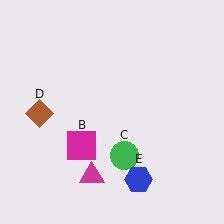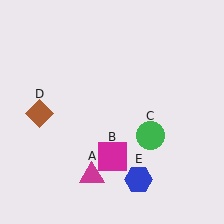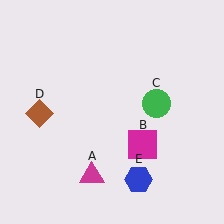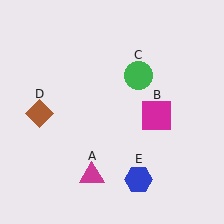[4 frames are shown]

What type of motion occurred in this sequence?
The magenta square (object B), green circle (object C) rotated counterclockwise around the center of the scene.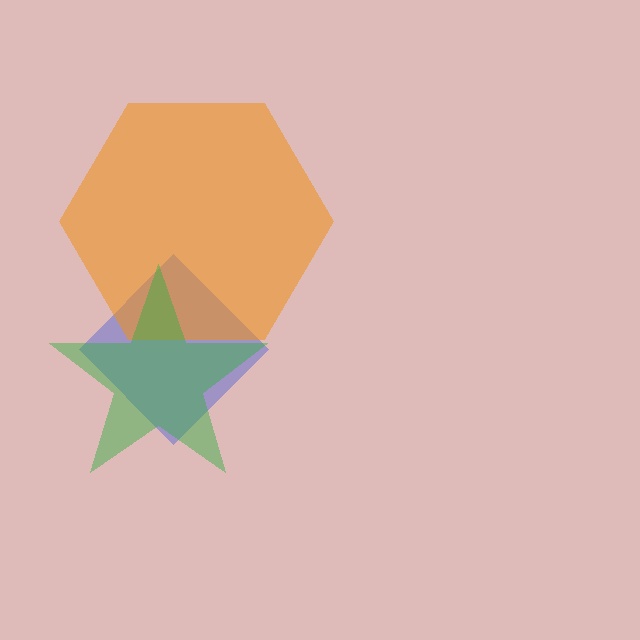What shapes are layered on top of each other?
The layered shapes are: a blue diamond, an orange hexagon, a green star.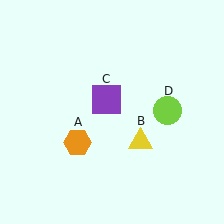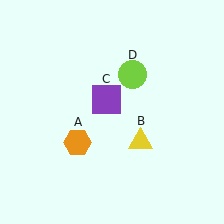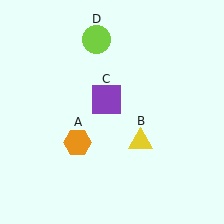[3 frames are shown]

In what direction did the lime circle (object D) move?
The lime circle (object D) moved up and to the left.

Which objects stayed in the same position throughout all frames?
Orange hexagon (object A) and yellow triangle (object B) and purple square (object C) remained stationary.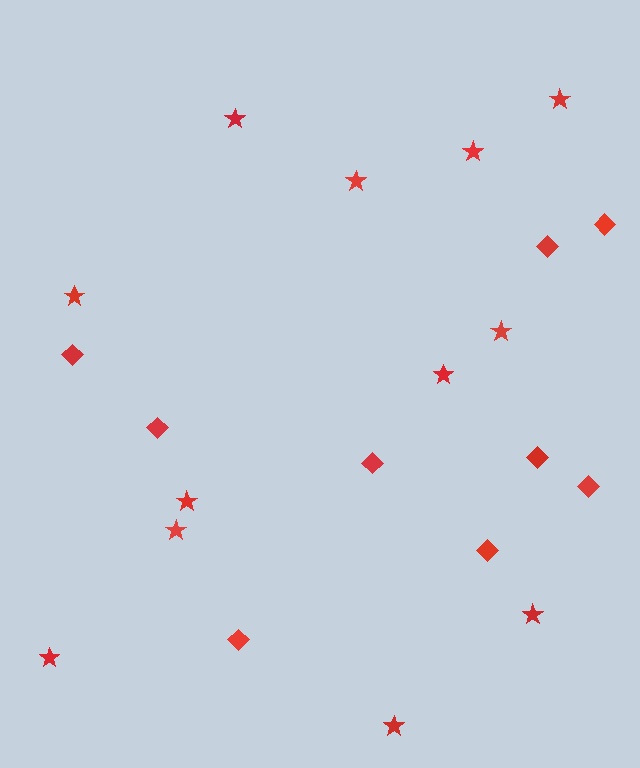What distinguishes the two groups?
There are 2 groups: one group of diamonds (9) and one group of stars (12).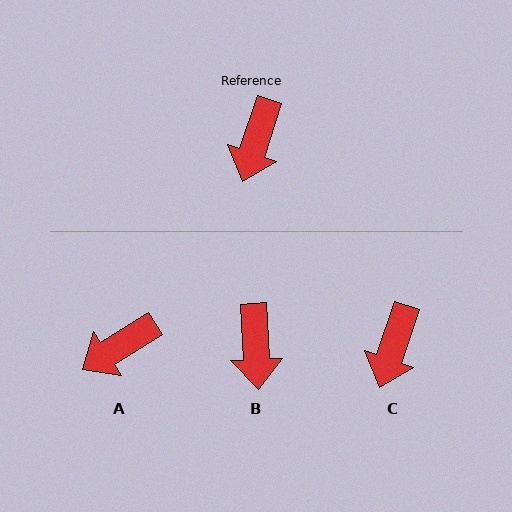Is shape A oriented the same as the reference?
No, it is off by about 39 degrees.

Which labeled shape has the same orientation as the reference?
C.